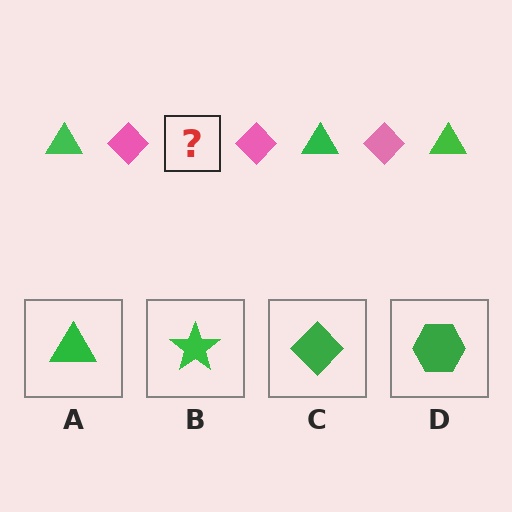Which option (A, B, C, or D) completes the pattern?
A.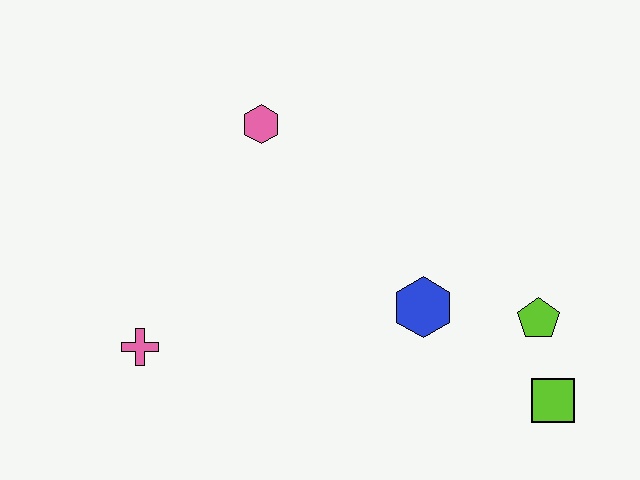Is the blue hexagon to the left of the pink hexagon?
No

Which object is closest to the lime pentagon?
The lime square is closest to the lime pentagon.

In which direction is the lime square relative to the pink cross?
The lime square is to the right of the pink cross.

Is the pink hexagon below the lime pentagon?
No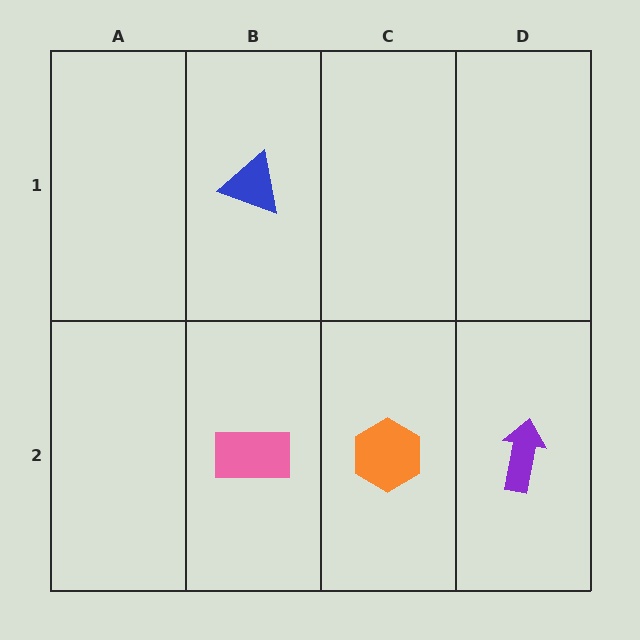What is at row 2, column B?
A pink rectangle.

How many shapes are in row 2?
3 shapes.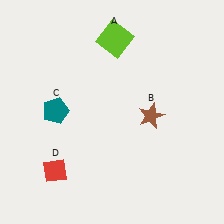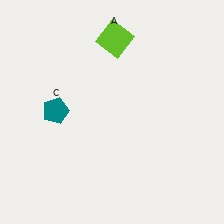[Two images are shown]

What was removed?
The brown star (B), the red diamond (D) were removed in Image 2.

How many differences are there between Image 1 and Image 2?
There are 2 differences between the two images.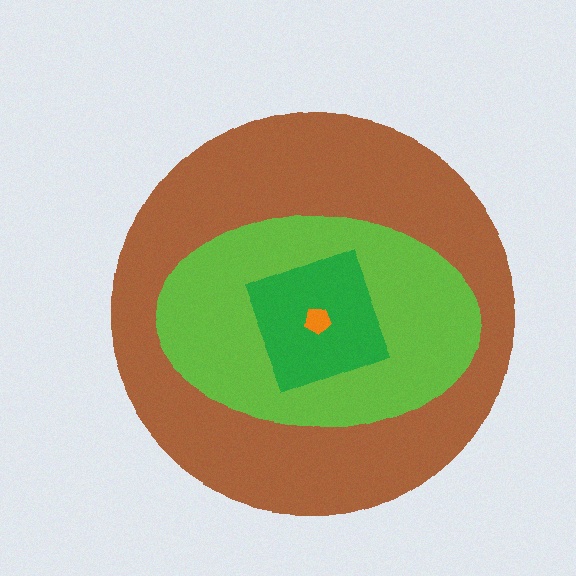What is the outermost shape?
The brown circle.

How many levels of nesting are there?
4.